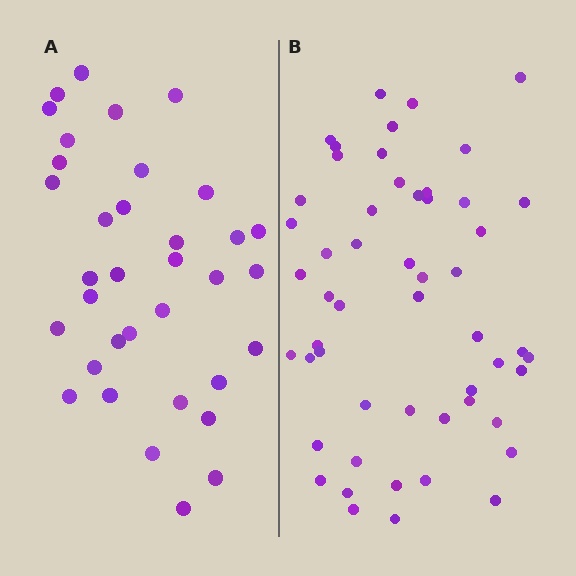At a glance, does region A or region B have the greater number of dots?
Region B (the right region) has more dots.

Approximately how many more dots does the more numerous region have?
Region B has approximately 20 more dots than region A.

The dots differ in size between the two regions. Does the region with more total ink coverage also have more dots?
No. Region A has more total ink coverage because its dots are larger, but region B actually contains more individual dots. Total area can be misleading — the number of items is what matters here.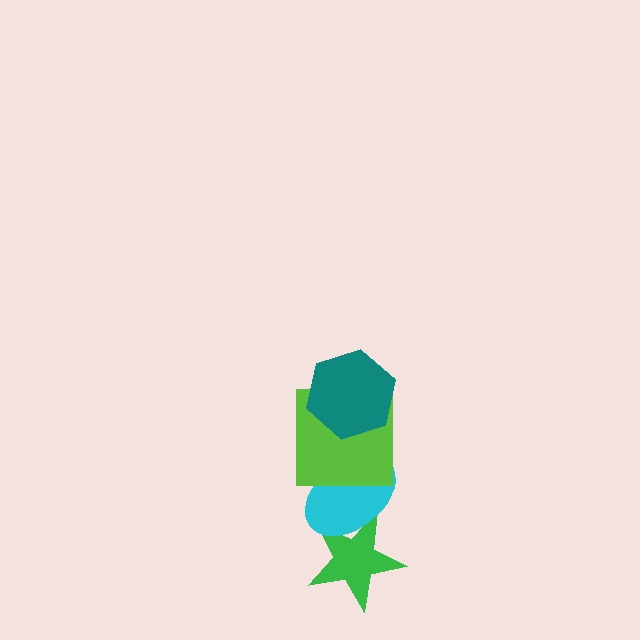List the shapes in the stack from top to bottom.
From top to bottom: the teal hexagon, the lime square, the cyan ellipse, the green star.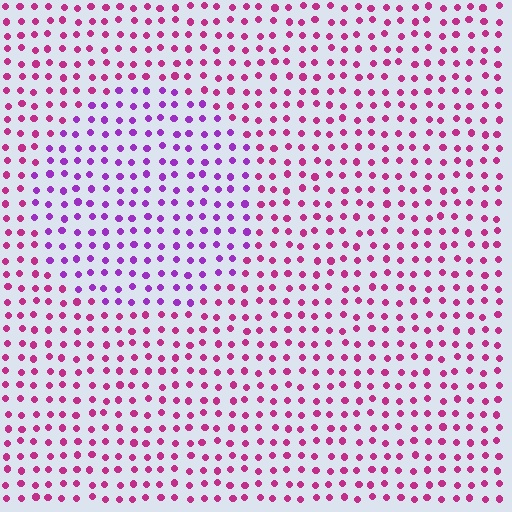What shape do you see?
I see a circle.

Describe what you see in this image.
The image is filled with small magenta elements in a uniform arrangement. A circle-shaped region is visible where the elements are tinted to a slightly different hue, forming a subtle color boundary.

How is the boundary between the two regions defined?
The boundary is defined purely by a slight shift in hue (about 38 degrees). Spacing, size, and orientation are identical on both sides.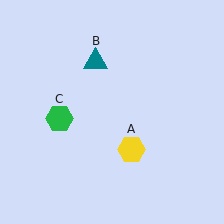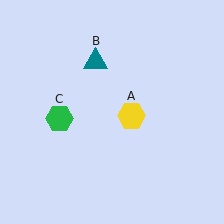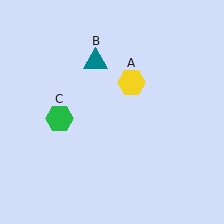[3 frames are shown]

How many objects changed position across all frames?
1 object changed position: yellow hexagon (object A).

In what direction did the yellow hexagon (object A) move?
The yellow hexagon (object A) moved up.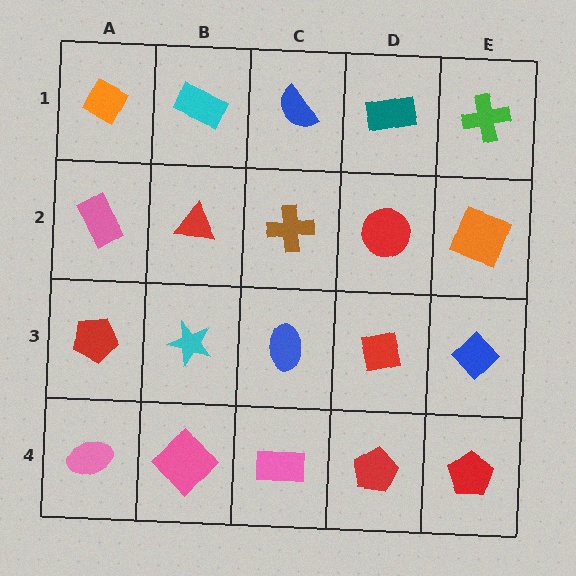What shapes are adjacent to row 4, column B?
A cyan star (row 3, column B), a pink ellipse (row 4, column A), a pink rectangle (row 4, column C).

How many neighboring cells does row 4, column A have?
2.